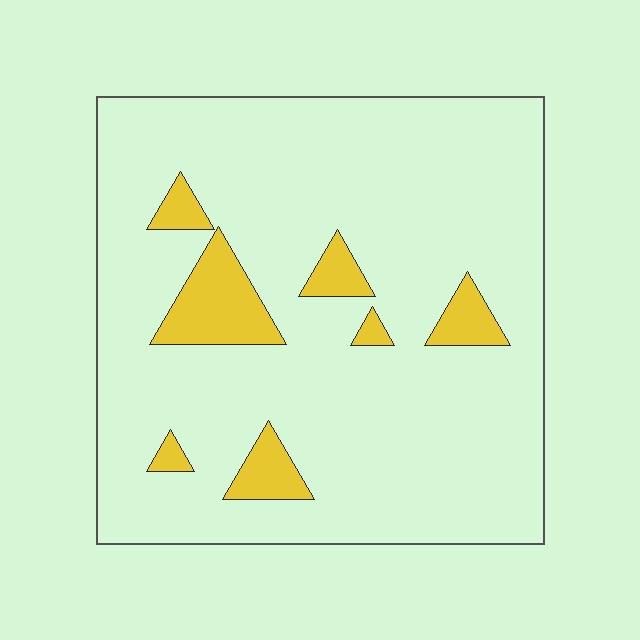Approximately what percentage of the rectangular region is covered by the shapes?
Approximately 10%.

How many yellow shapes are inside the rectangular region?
7.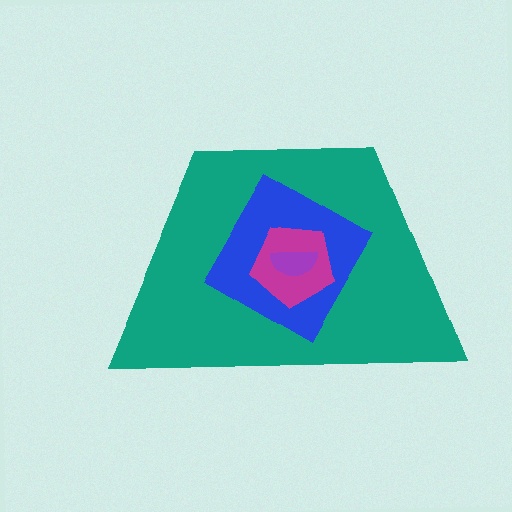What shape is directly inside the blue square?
The magenta pentagon.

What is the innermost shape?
The purple semicircle.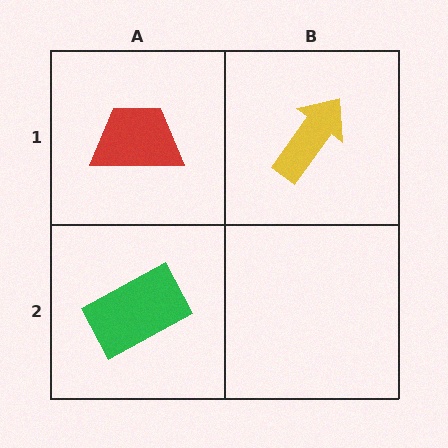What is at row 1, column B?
A yellow arrow.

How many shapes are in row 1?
2 shapes.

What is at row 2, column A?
A green rectangle.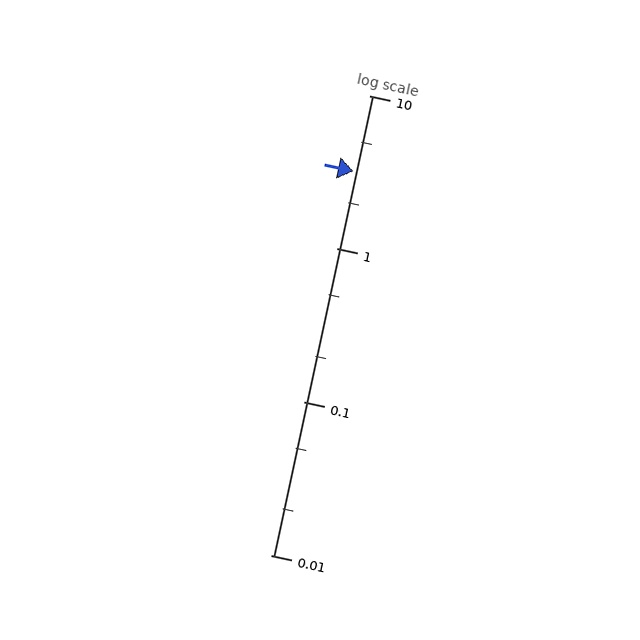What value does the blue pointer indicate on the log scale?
The pointer indicates approximately 3.2.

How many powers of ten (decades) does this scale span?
The scale spans 3 decades, from 0.01 to 10.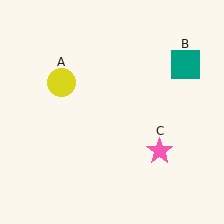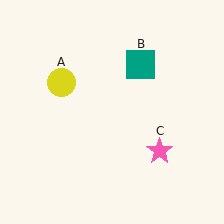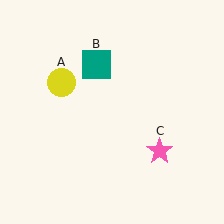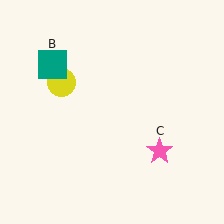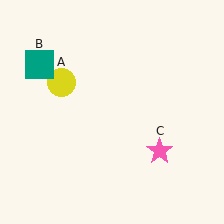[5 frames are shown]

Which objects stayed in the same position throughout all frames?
Yellow circle (object A) and pink star (object C) remained stationary.